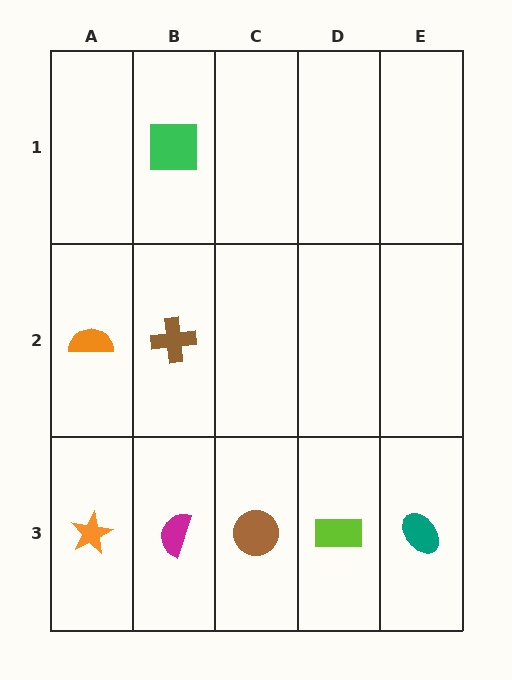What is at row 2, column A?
An orange semicircle.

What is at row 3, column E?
A teal ellipse.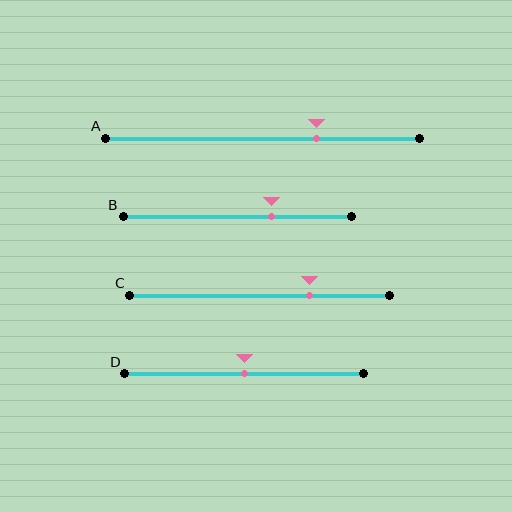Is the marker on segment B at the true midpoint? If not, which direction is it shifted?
No, the marker on segment B is shifted to the right by about 15% of the segment length.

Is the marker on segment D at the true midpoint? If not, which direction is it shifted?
Yes, the marker on segment D is at the true midpoint.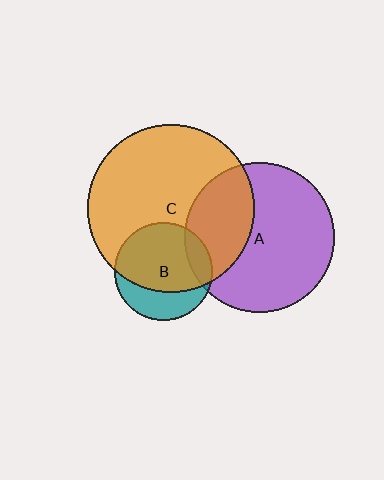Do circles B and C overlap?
Yes.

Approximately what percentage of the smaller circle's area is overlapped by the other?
Approximately 70%.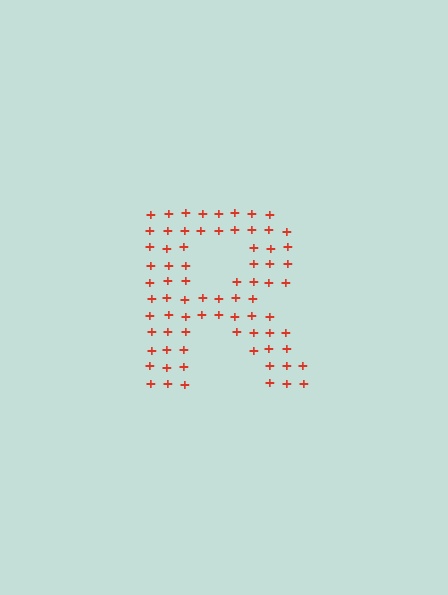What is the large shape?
The large shape is the letter R.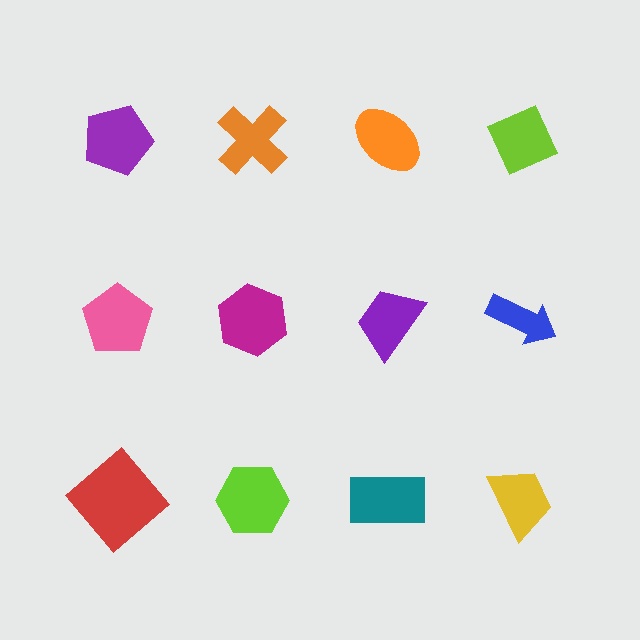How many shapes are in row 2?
4 shapes.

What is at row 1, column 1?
A purple pentagon.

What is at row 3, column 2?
A lime hexagon.